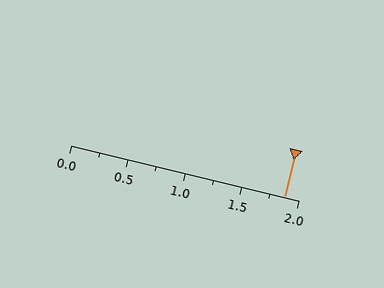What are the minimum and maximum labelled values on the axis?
The axis runs from 0.0 to 2.0.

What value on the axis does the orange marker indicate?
The marker indicates approximately 1.88.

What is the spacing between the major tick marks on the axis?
The major ticks are spaced 0.5 apart.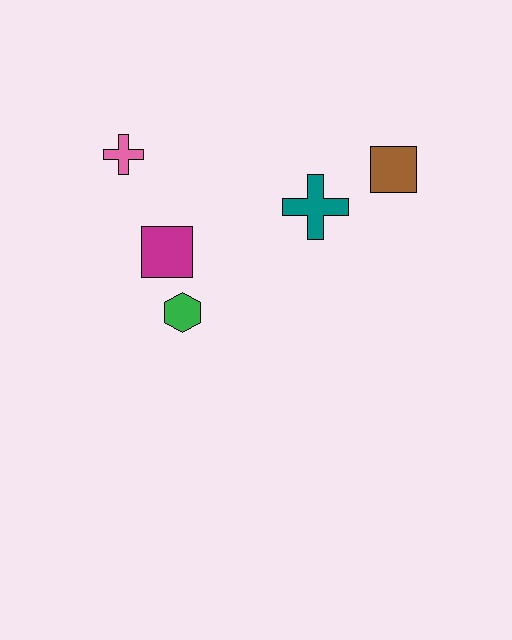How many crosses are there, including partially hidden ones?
There are 2 crosses.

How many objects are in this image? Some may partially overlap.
There are 5 objects.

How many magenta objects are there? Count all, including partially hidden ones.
There is 1 magenta object.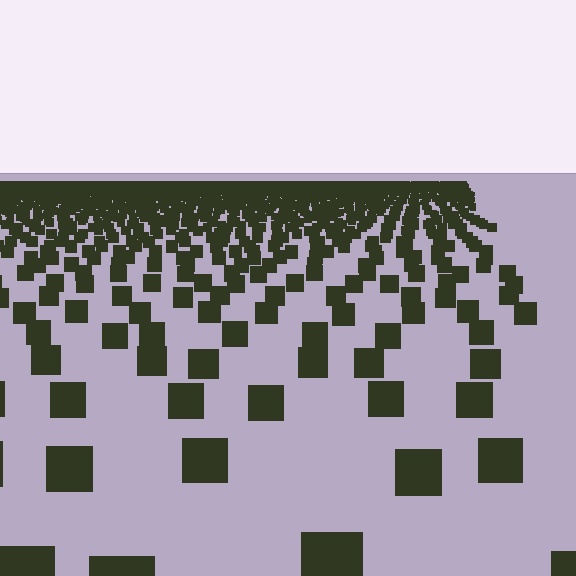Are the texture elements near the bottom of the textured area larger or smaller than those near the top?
Larger. Near the bottom, elements are closer to the viewer and appear at a bigger on-screen size.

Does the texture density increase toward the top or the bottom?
Density increases toward the top.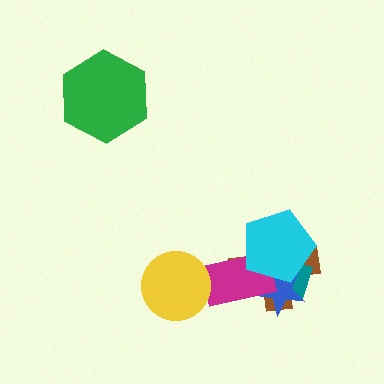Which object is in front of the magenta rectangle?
The cyan pentagon is in front of the magenta rectangle.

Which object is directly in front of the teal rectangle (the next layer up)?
The blue star is directly in front of the teal rectangle.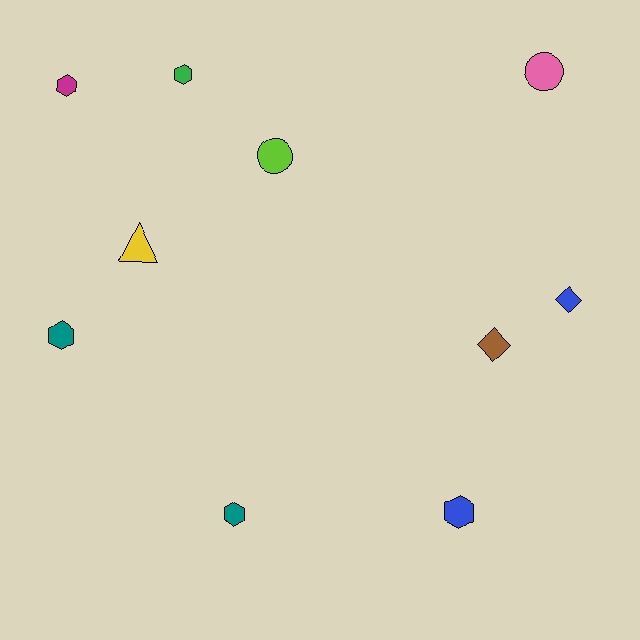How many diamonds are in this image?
There are 2 diamonds.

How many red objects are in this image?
There are no red objects.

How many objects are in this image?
There are 10 objects.